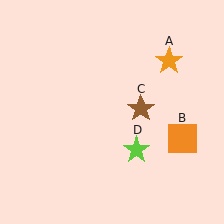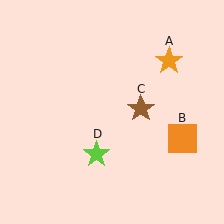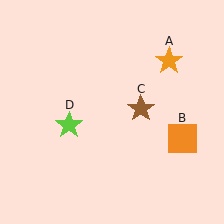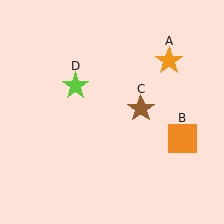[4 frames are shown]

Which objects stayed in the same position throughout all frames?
Orange star (object A) and orange square (object B) and brown star (object C) remained stationary.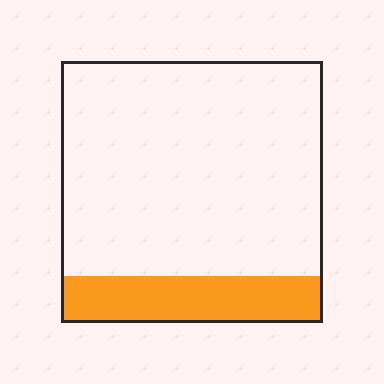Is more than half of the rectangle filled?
No.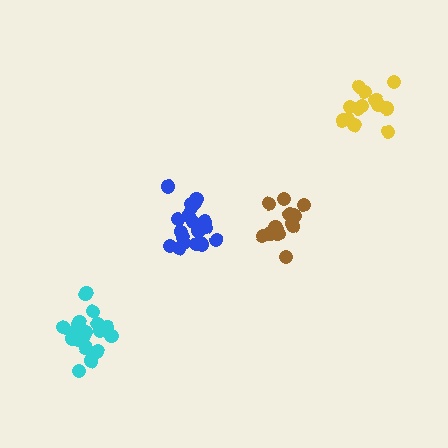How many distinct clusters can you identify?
There are 4 distinct clusters.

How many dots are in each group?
Group 1: 14 dots, Group 2: 18 dots, Group 3: 19 dots, Group 4: 14 dots (65 total).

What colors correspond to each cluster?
The clusters are colored: yellow, cyan, blue, brown.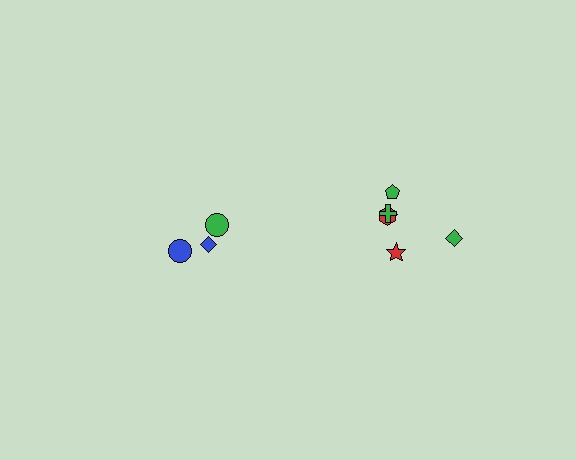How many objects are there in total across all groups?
There are 9 objects.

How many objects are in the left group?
There are 3 objects.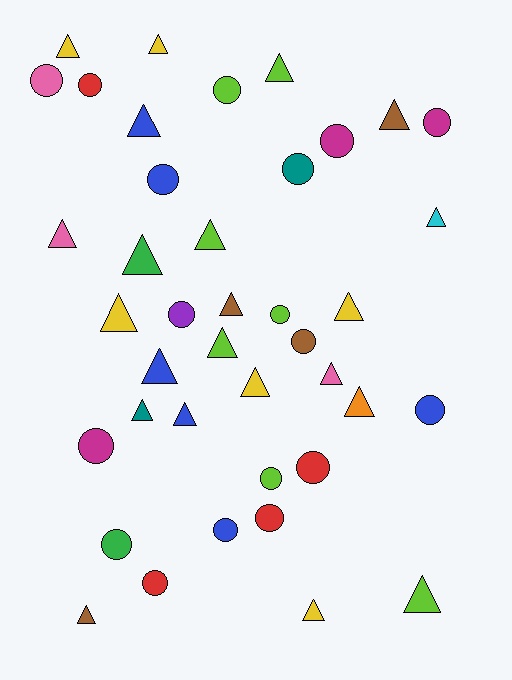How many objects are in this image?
There are 40 objects.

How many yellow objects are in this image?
There are 6 yellow objects.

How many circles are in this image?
There are 18 circles.